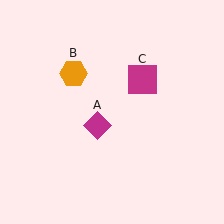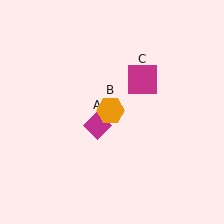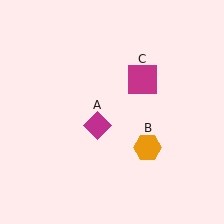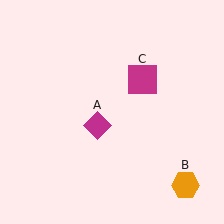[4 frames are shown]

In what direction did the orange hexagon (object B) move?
The orange hexagon (object B) moved down and to the right.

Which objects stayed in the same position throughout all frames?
Magenta diamond (object A) and magenta square (object C) remained stationary.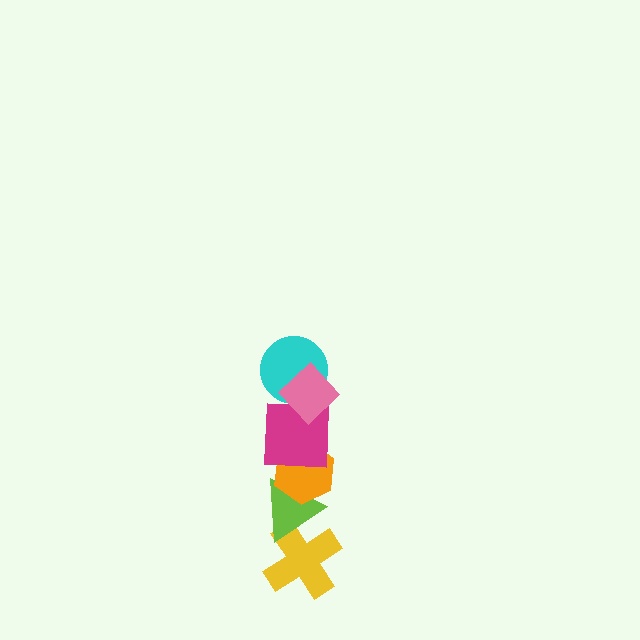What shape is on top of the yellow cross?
The lime triangle is on top of the yellow cross.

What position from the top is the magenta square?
The magenta square is 3rd from the top.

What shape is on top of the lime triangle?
The orange hexagon is on top of the lime triangle.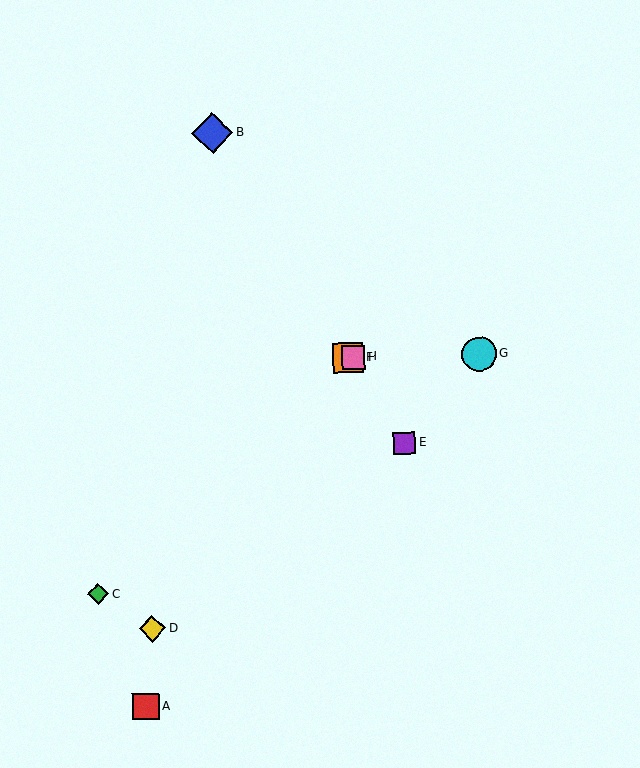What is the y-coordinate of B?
Object B is at y≈133.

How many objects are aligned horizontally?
3 objects (F, G, H) are aligned horizontally.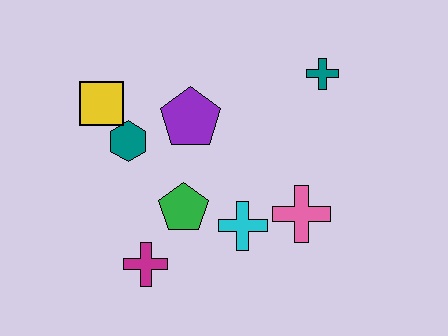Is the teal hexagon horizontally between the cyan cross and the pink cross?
No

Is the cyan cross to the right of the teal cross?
No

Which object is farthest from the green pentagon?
The teal cross is farthest from the green pentagon.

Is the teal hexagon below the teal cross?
Yes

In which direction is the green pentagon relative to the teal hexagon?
The green pentagon is below the teal hexagon.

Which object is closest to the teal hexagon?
The yellow square is closest to the teal hexagon.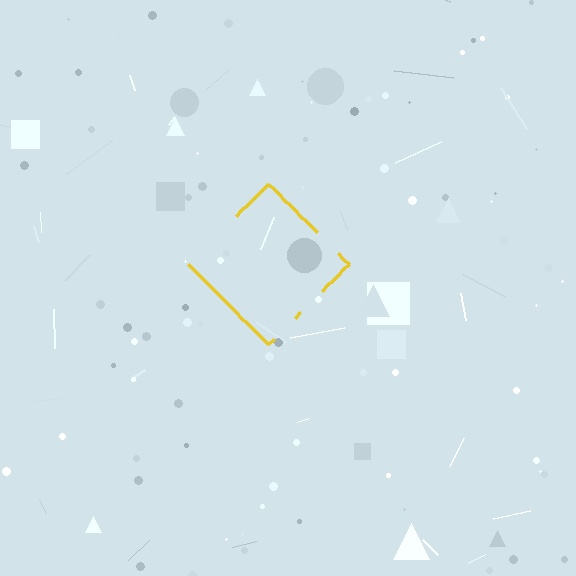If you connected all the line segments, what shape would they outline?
They would outline a diamond.